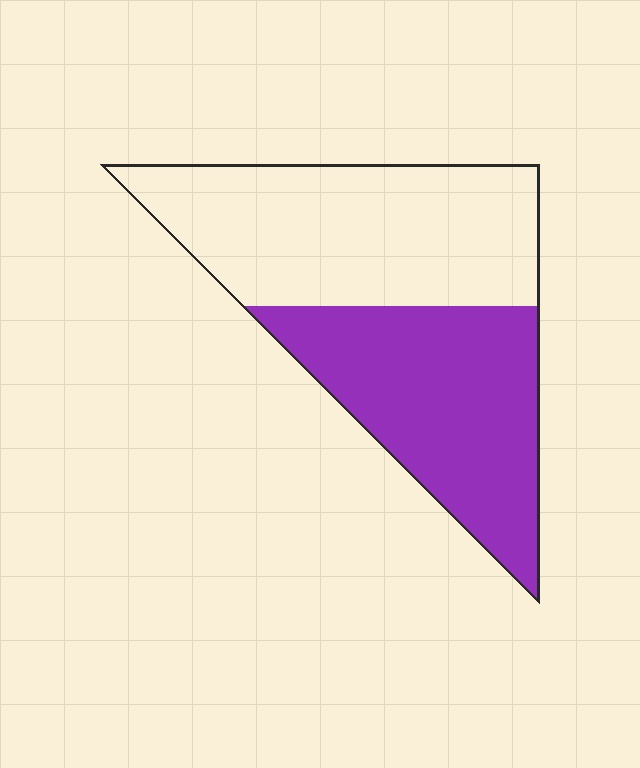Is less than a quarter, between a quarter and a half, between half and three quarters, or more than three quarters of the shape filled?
Between a quarter and a half.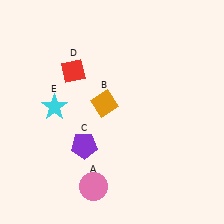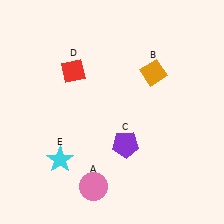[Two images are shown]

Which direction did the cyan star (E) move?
The cyan star (E) moved down.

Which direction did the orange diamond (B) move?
The orange diamond (B) moved right.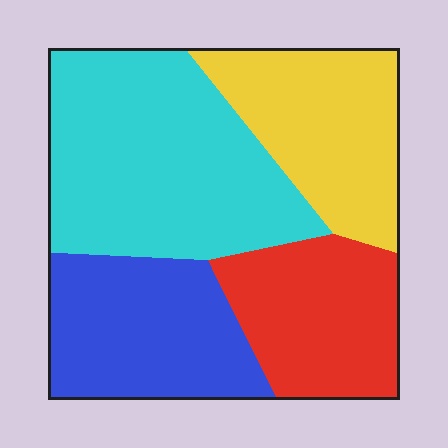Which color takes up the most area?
Cyan, at roughly 35%.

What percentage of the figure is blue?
Blue takes up about one fifth (1/5) of the figure.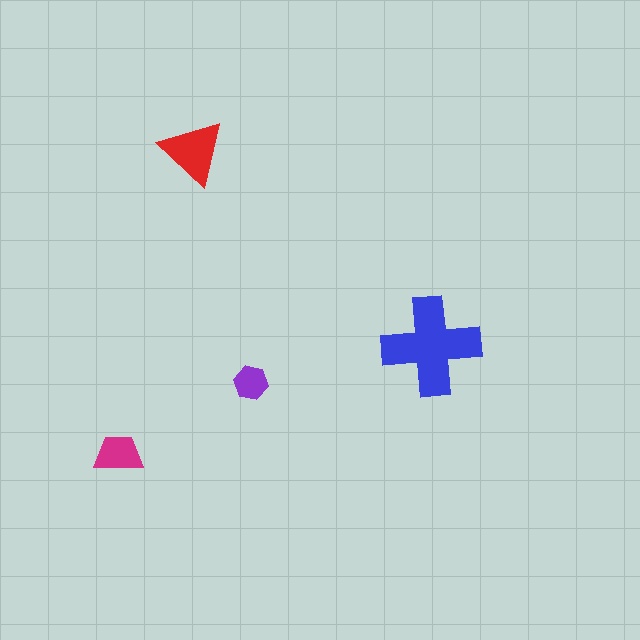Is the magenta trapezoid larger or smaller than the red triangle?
Smaller.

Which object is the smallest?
The purple hexagon.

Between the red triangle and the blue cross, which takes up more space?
The blue cross.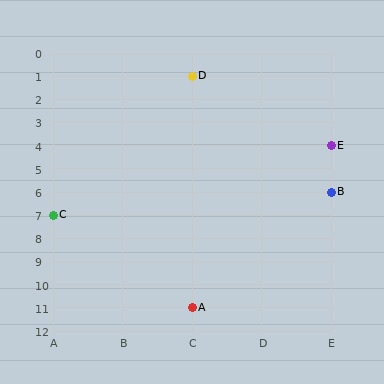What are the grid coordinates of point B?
Point B is at grid coordinates (E, 6).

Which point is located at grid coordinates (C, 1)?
Point D is at (C, 1).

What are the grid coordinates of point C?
Point C is at grid coordinates (A, 7).